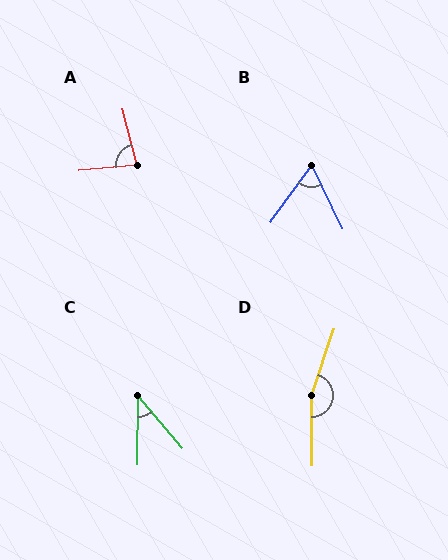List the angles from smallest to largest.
C (41°), B (61°), A (81°), D (161°).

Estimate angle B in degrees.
Approximately 61 degrees.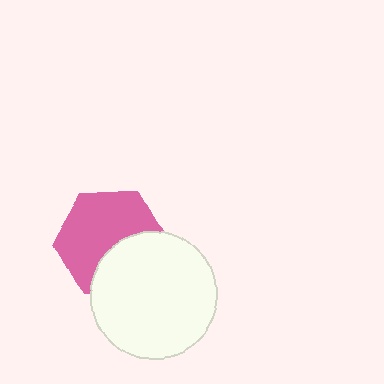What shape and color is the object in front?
The object in front is a white circle.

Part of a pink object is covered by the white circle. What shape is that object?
It is a hexagon.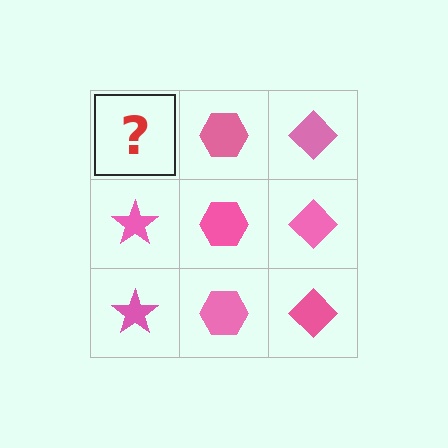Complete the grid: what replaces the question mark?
The question mark should be replaced with a pink star.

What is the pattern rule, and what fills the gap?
The rule is that each column has a consistent shape. The gap should be filled with a pink star.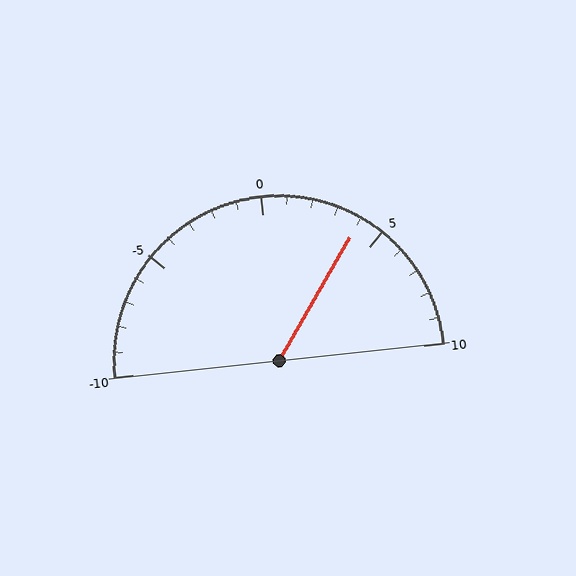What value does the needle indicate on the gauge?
The needle indicates approximately 4.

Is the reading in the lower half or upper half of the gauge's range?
The reading is in the upper half of the range (-10 to 10).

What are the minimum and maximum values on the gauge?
The gauge ranges from -10 to 10.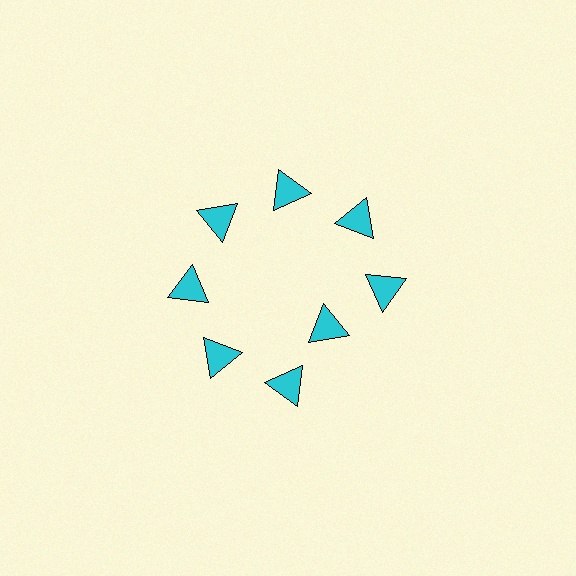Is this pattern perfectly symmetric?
No. The 8 cyan triangles are arranged in a ring, but one element near the 4 o'clock position is pulled inward toward the center, breaking the 8-fold rotational symmetry.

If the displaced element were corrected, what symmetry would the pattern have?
It would have 8-fold rotational symmetry — the pattern would map onto itself every 45 degrees.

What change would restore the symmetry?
The symmetry would be restored by moving it outward, back onto the ring so that all 8 triangles sit at equal angles and equal distance from the center.